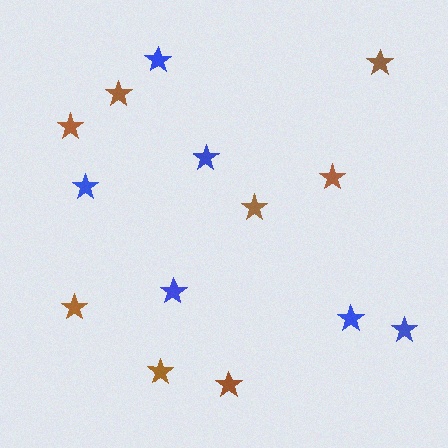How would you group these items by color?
There are 2 groups: one group of brown stars (8) and one group of blue stars (6).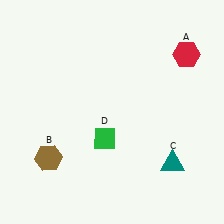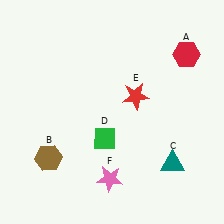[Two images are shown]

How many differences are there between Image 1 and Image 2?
There are 2 differences between the two images.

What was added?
A red star (E), a pink star (F) were added in Image 2.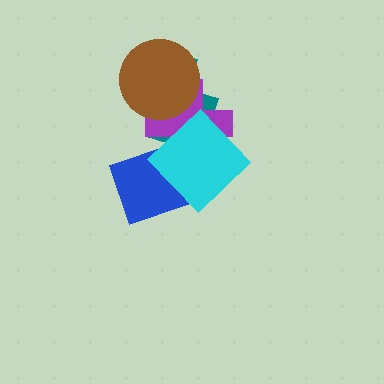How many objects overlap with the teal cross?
3 objects overlap with the teal cross.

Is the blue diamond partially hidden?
Yes, it is partially covered by another shape.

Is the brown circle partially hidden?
No, no other shape covers it.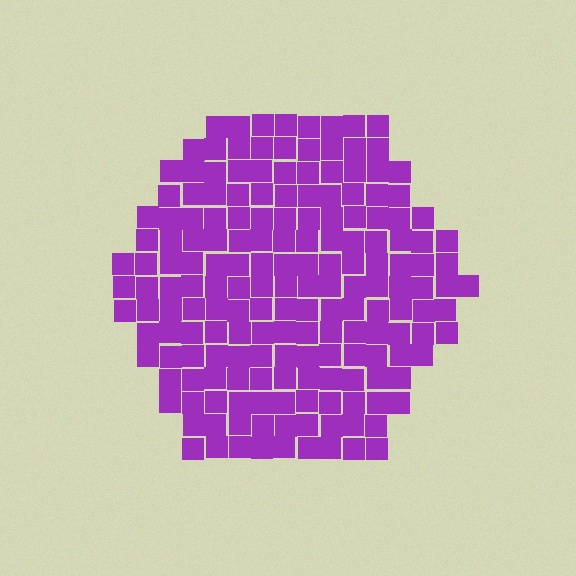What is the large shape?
The large shape is a hexagon.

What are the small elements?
The small elements are squares.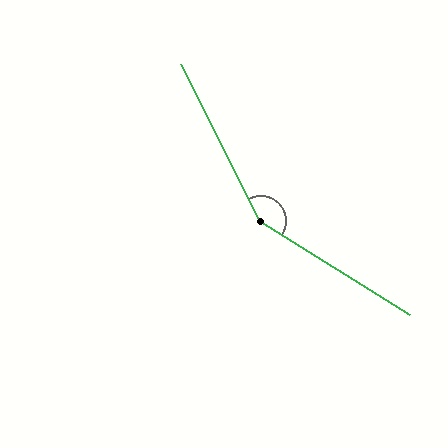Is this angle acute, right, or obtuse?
It is obtuse.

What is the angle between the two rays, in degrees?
Approximately 149 degrees.